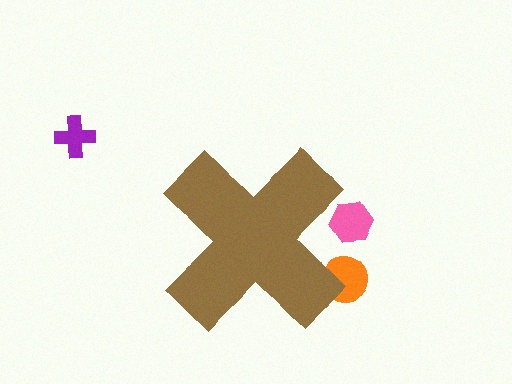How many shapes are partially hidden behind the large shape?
2 shapes are partially hidden.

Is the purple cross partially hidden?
No, the purple cross is fully visible.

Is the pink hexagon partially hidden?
Yes, the pink hexagon is partially hidden behind the brown cross.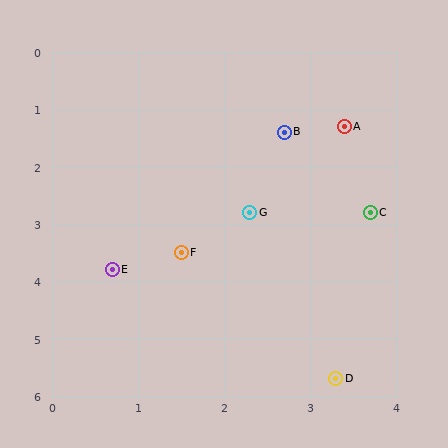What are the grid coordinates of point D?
Point D is at approximately (3.3, 5.7).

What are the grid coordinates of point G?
Point G is at approximately (2.3, 2.8).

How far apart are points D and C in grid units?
Points D and C are about 2.9 grid units apart.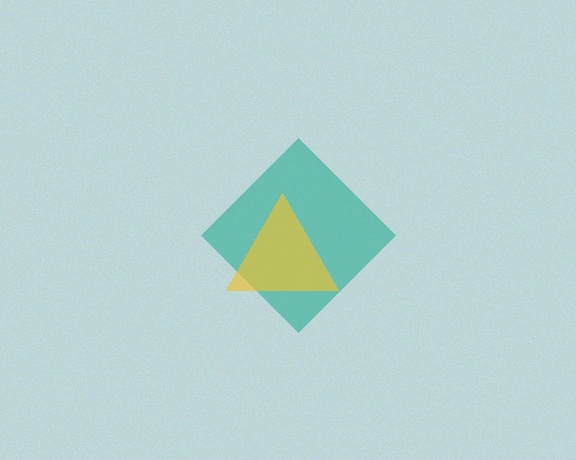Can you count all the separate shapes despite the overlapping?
Yes, there are 2 separate shapes.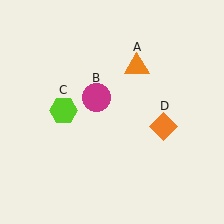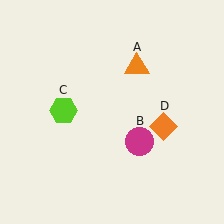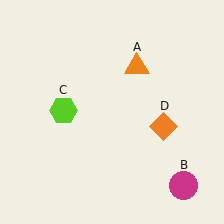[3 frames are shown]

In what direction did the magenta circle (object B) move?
The magenta circle (object B) moved down and to the right.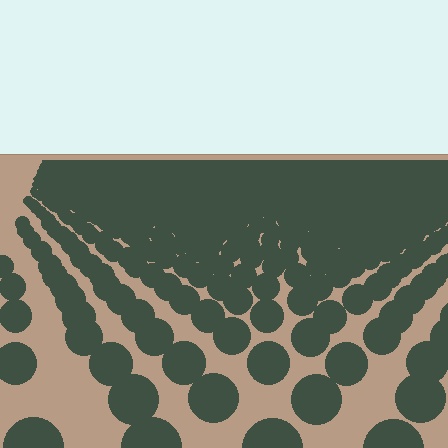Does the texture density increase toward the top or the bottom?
Density increases toward the top.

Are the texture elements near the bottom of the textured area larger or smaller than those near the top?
Larger. Near the bottom, elements are closer to the viewer and appear at a bigger on-screen size.